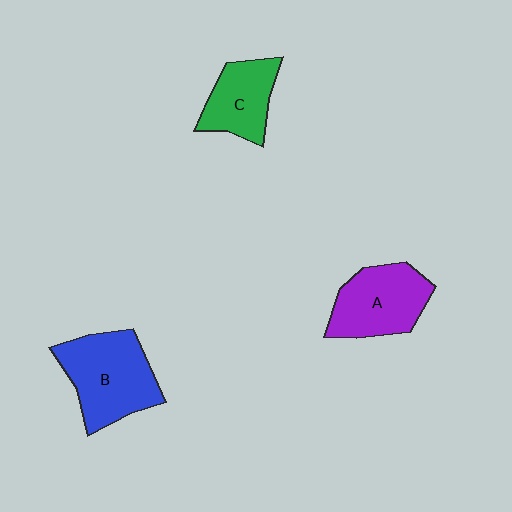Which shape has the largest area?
Shape B (blue).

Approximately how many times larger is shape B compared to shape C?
Approximately 1.5 times.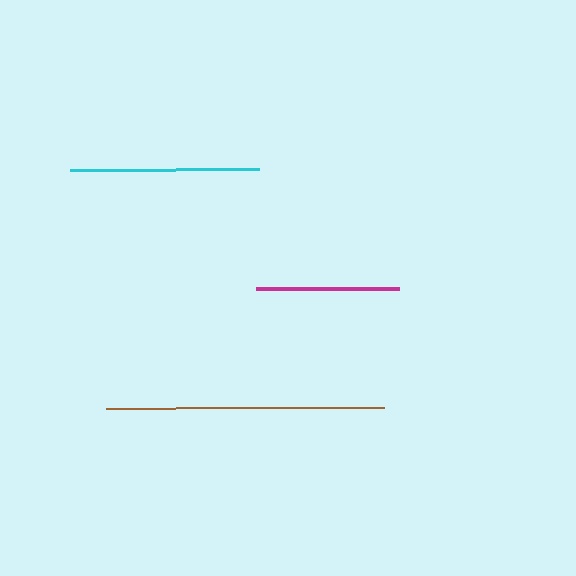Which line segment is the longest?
The brown line is the longest at approximately 278 pixels.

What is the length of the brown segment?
The brown segment is approximately 278 pixels long.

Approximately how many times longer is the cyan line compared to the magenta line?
The cyan line is approximately 1.3 times the length of the magenta line.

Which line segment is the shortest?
The magenta line is the shortest at approximately 144 pixels.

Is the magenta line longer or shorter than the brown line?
The brown line is longer than the magenta line.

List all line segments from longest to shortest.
From longest to shortest: brown, cyan, magenta.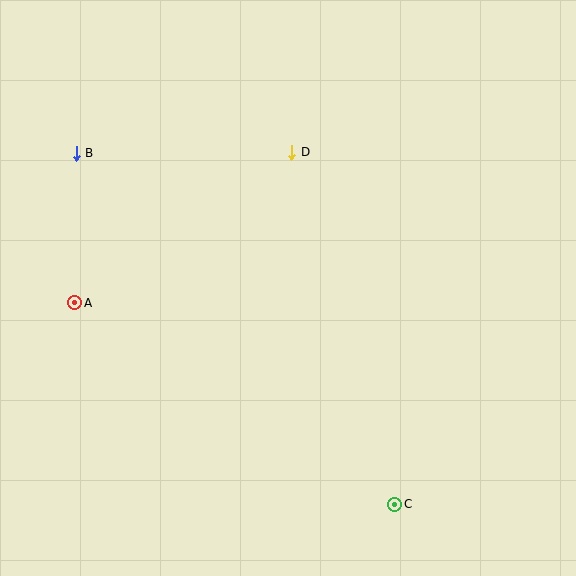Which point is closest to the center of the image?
Point D at (292, 152) is closest to the center.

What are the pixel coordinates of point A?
Point A is at (75, 303).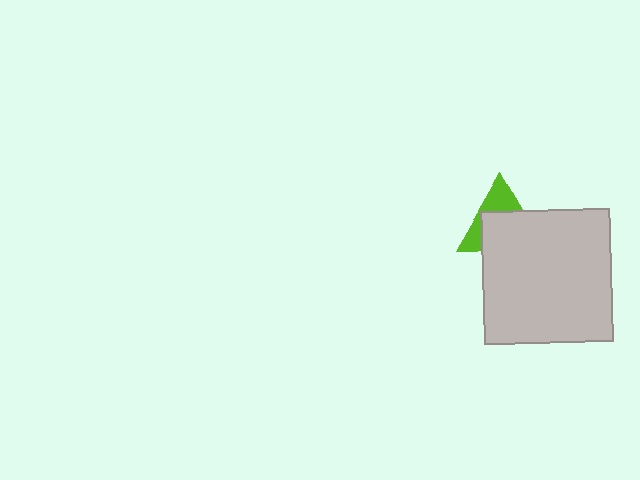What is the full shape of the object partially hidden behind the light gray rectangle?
The partially hidden object is a lime triangle.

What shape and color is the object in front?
The object in front is a light gray rectangle.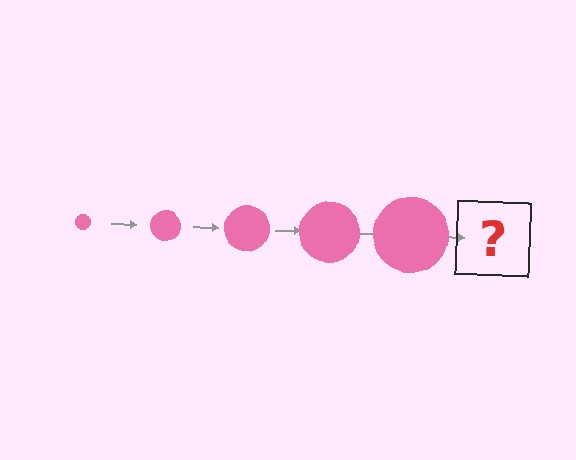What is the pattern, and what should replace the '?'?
The pattern is that the circle gets progressively larger each step. The '?' should be a pink circle, larger than the previous one.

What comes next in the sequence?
The next element should be a pink circle, larger than the previous one.